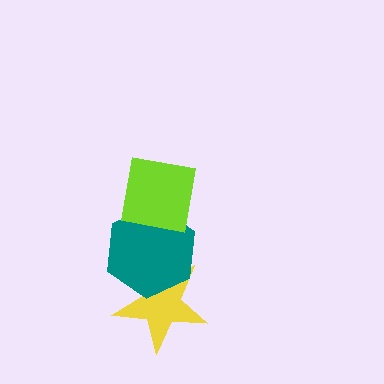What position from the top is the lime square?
The lime square is 1st from the top.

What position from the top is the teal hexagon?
The teal hexagon is 2nd from the top.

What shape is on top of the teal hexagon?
The lime square is on top of the teal hexagon.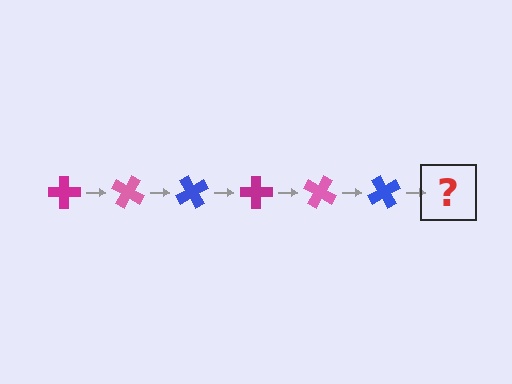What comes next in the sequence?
The next element should be a magenta cross, rotated 180 degrees from the start.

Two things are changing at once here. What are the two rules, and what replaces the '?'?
The two rules are that it rotates 30 degrees each step and the color cycles through magenta, pink, and blue. The '?' should be a magenta cross, rotated 180 degrees from the start.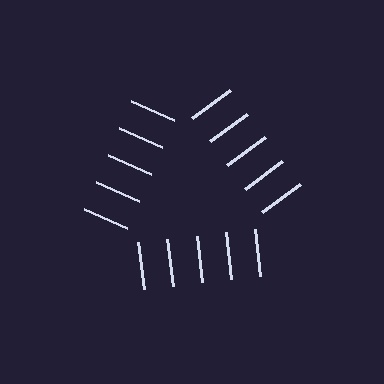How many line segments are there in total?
15 — 5 along each of the 3 edges.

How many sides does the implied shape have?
3 sides — the line-ends trace a triangle.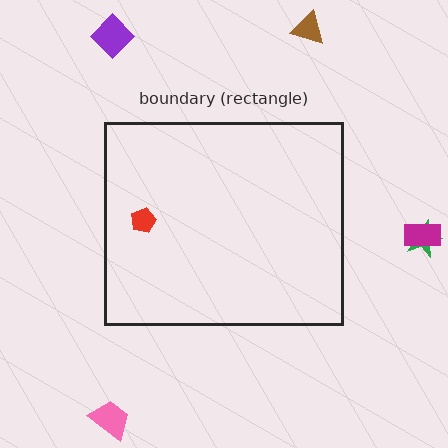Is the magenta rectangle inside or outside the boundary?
Outside.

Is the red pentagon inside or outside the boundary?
Inside.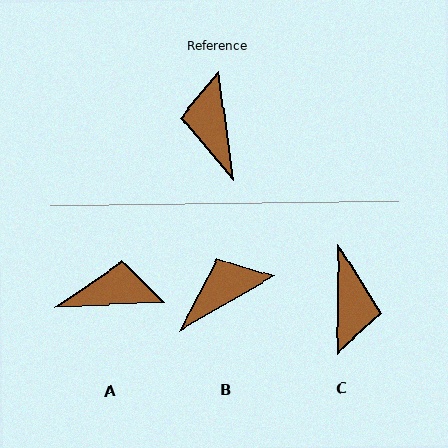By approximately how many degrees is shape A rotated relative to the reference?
Approximately 95 degrees clockwise.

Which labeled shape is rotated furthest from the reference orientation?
C, about 172 degrees away.